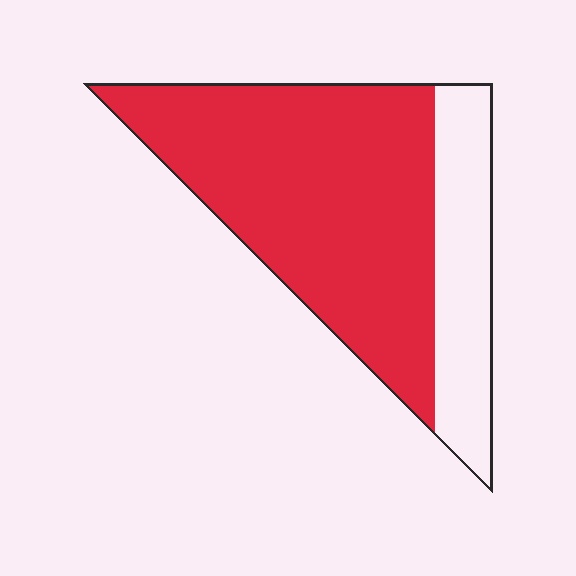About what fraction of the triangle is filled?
About three quarters (3/4).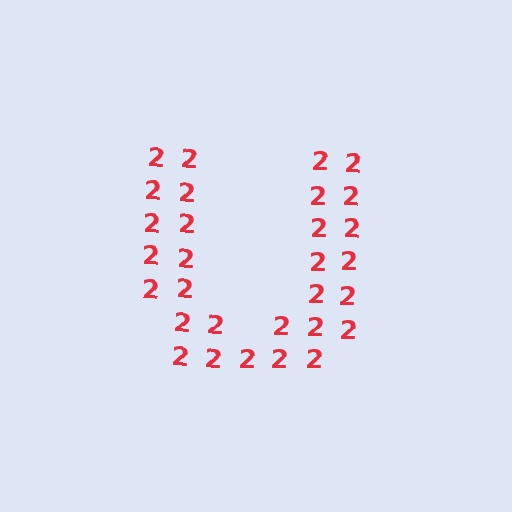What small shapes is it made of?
It is made of small digit 2's.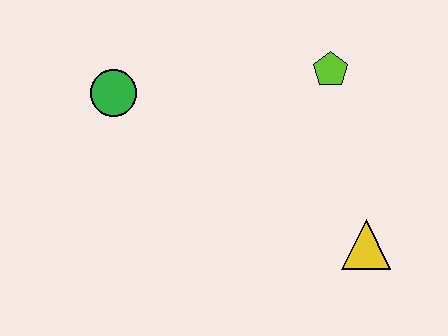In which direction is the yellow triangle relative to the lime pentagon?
The yellow triangle is below the lime pentagon.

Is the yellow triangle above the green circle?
No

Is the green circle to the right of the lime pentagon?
No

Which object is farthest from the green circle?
The yellow triangle is farthest from the green circle.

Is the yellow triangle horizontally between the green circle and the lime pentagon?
No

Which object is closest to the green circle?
The lime pentagon is closest to the green circle.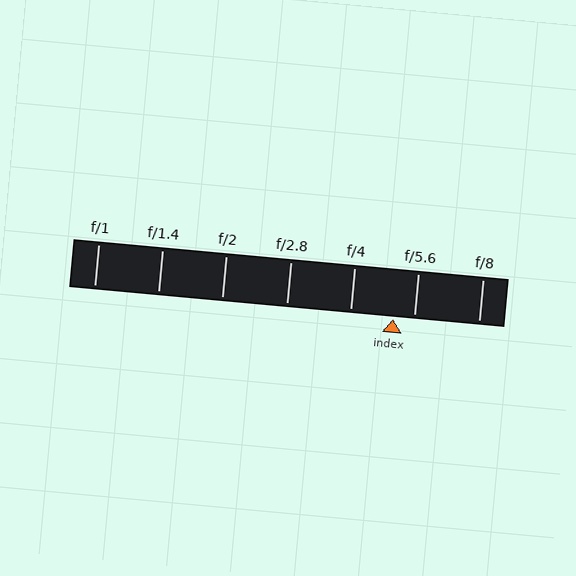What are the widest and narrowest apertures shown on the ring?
The widest aperture shown is f/1 and the narrowest is f/8.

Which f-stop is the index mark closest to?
The index mark is closest to f/5.6.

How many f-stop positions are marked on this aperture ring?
There are 7 f-stop positions marked.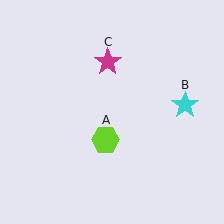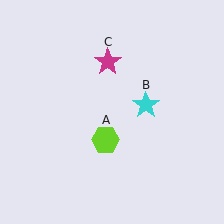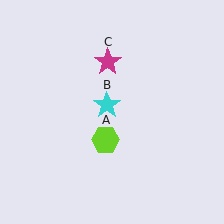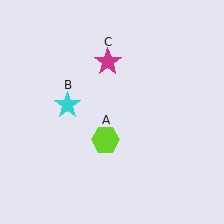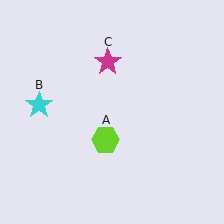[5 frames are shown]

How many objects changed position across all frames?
1 object changed position: cyan star (object B).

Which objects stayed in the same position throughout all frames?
Lime hexagon (object A) and magenta star (object C) remained stationary.